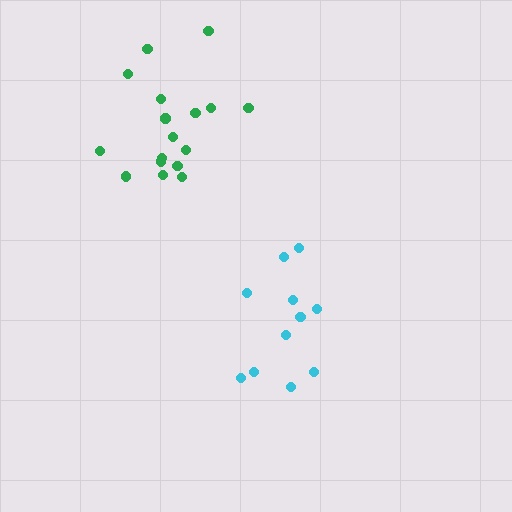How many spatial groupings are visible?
There are 2 spatial groupings.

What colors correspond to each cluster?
The clusters are colored: cyan, green.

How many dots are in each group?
Group 1: 11 dots, Group 2: 17 dots (28 total).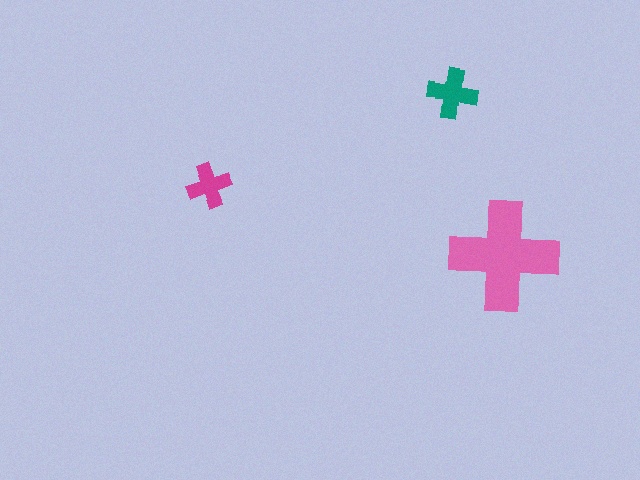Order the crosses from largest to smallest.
the pink one, the teal one, the magenta one.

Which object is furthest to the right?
The pink cross is rightmost.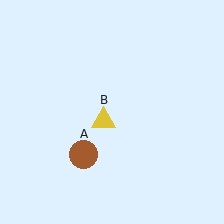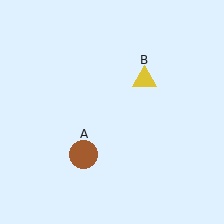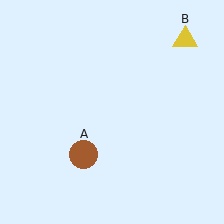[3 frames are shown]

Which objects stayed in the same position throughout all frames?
Brown circle (object A) remained stationary.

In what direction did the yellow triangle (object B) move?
The yellow triangle (object B) moved up and to the right.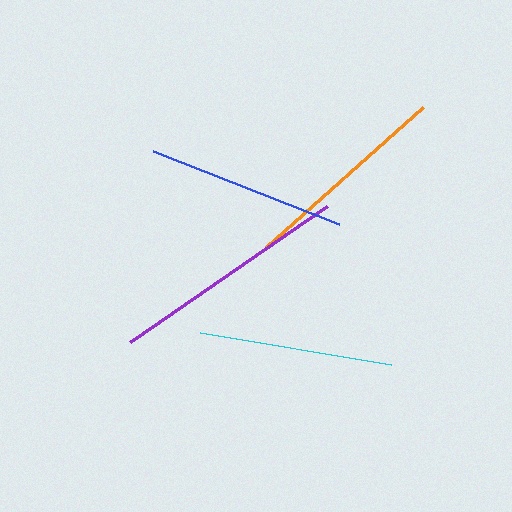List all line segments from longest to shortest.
From longest to shortest: purple, orange, blue, cyan.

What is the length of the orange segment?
The orange segment is approximately 210 pixels long.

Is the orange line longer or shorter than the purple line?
The purple line is longer than the orange line.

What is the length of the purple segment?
The purple segment is approximately 240 pixels long.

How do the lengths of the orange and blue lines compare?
The orange and blue lines are approximately the same length.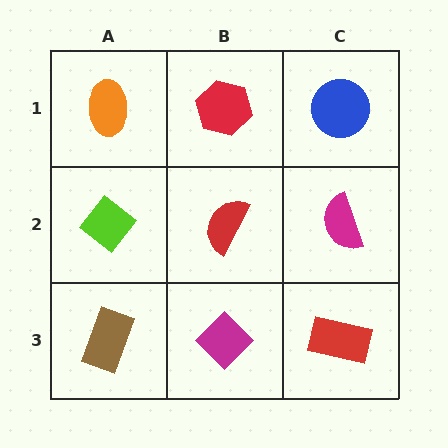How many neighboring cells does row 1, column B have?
3.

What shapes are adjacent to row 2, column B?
A red hexagon (row 1, column B), a magenta diamond (row 3, column B), a lime diamond (row 2, column A), a magenta semicircle (row 2, column C).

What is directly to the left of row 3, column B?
A brown rectangle.